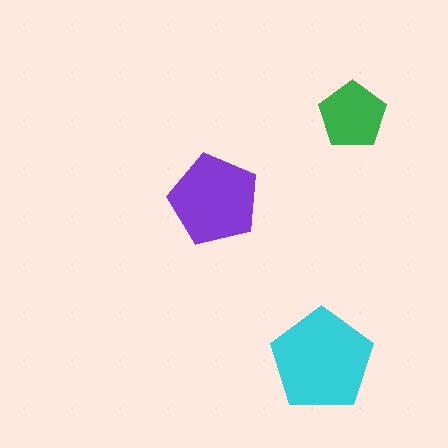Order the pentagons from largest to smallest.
the cyan one, the purple one, the green one.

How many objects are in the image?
There are 3 objects in the image.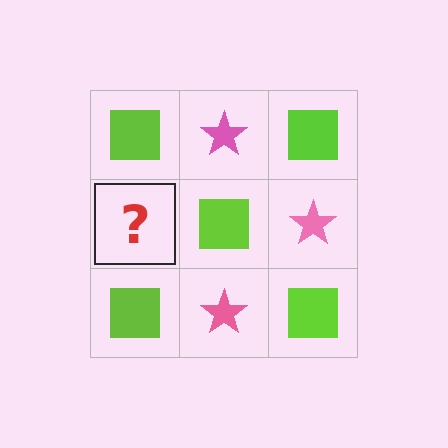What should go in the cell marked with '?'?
The missing cell should contain a pink star.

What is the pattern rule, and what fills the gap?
The rule is that it alternates lime square and pink star in a checkerboard pattern. The gap should be filled with a pink star.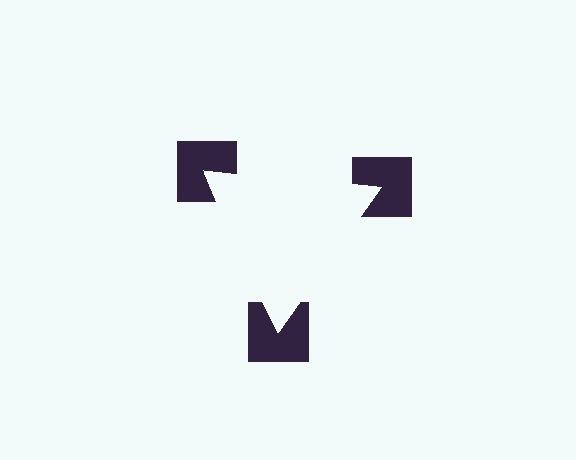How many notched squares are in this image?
There are 3 — one at each vertex of the illusory triangle.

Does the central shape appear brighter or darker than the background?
It typically appears slightly brighter than the background, even though no actual brightness change is drawn.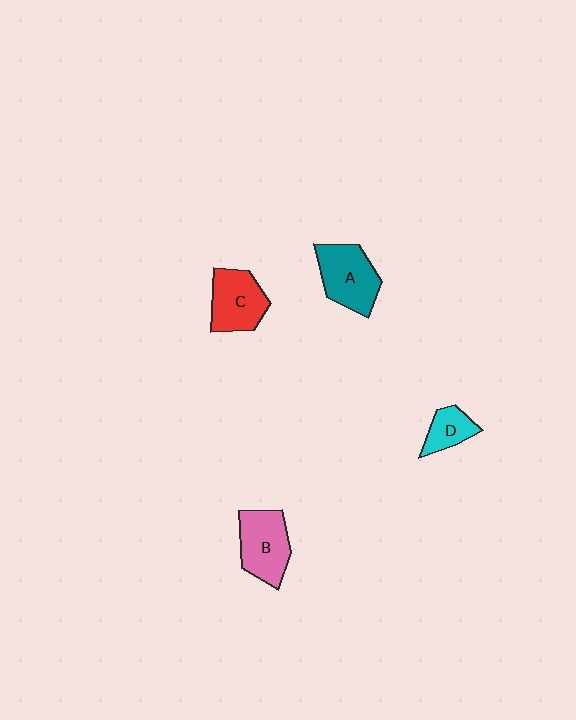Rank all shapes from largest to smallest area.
From largest to smallest: A (teal), B (pink), C (red), D (cyan).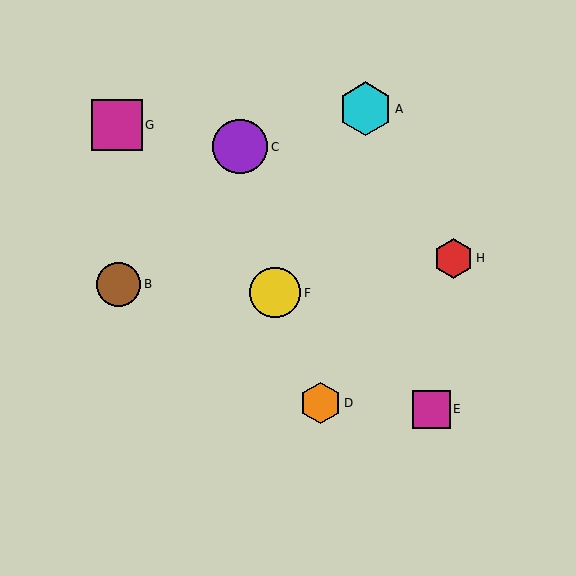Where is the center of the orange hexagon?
The center of the orange hexagon is at (321, 403).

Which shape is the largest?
The purple circle (labeled C) is the largest.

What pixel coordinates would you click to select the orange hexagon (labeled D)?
Click at (321, 403) to select the orange hexagon D.